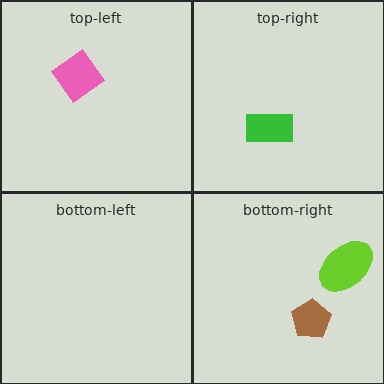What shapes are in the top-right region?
The green rectangle.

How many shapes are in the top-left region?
1.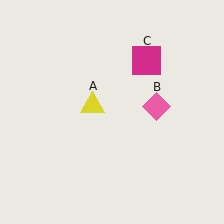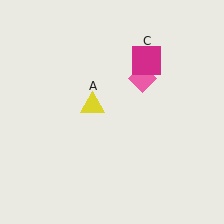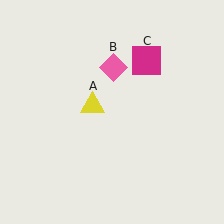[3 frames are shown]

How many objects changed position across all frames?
1 object changed position: pink diamond (object B).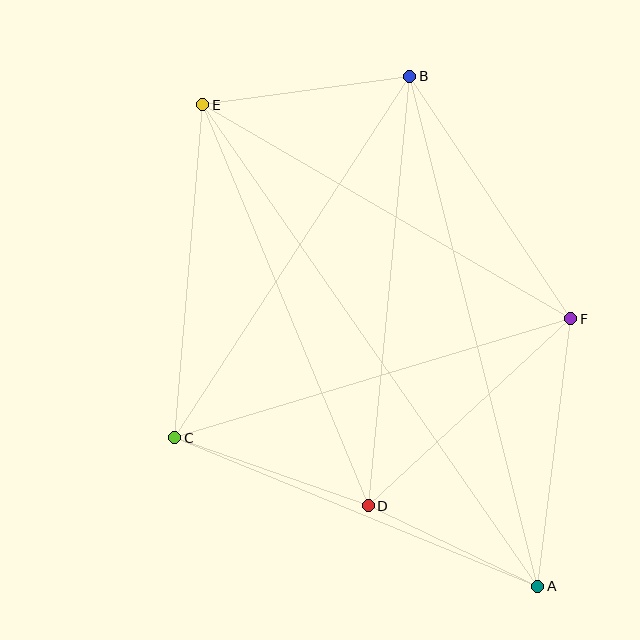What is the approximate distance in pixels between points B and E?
The distance between B and E is approximately 209 pixels.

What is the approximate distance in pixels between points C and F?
The distance between C and F is approximately 414 pixels.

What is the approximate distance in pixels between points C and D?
The distance between C and D is approximately 205 pixels.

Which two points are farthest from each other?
Points A and E are farthest from each other.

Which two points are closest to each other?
Points A and D are closest to each other.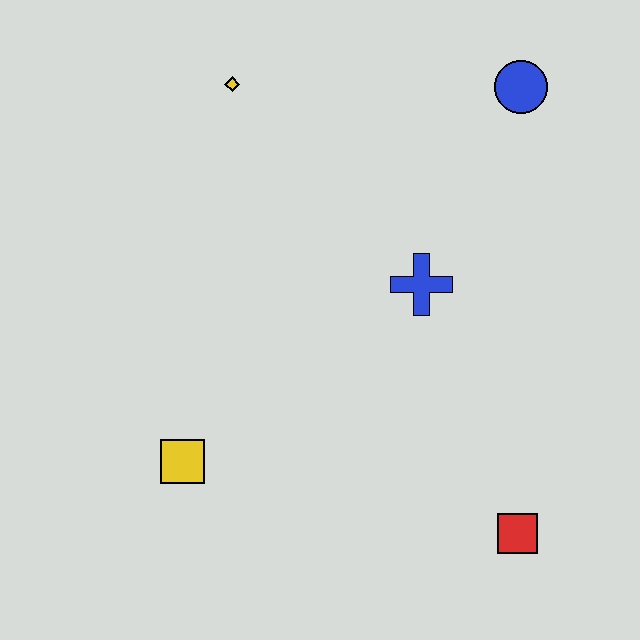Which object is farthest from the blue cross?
The yellow square is farthest from the blue cross.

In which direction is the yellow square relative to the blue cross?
The yellow square is to the left of the blue cross.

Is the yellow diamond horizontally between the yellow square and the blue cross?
Yes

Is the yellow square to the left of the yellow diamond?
Yes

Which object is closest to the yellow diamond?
The blue cross is closest to the yellow diamond.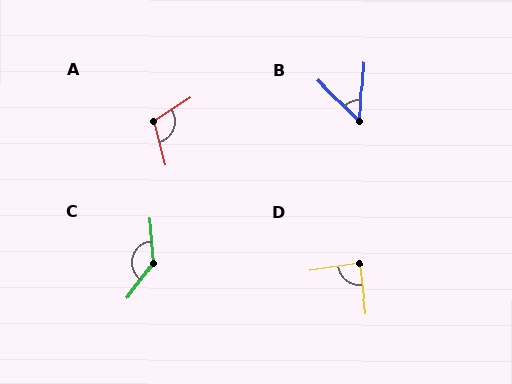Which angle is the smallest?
B, at approximately 49 degrees.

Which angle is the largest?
C, at approximately 139 degrees.